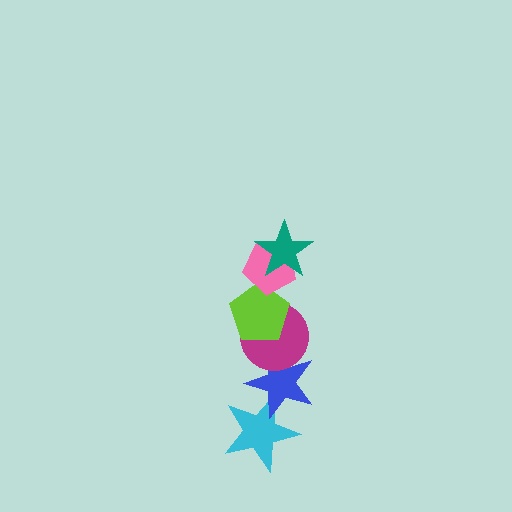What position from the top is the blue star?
The blue star is 5th from the top.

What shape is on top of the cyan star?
The blue star is on top of the cyan star.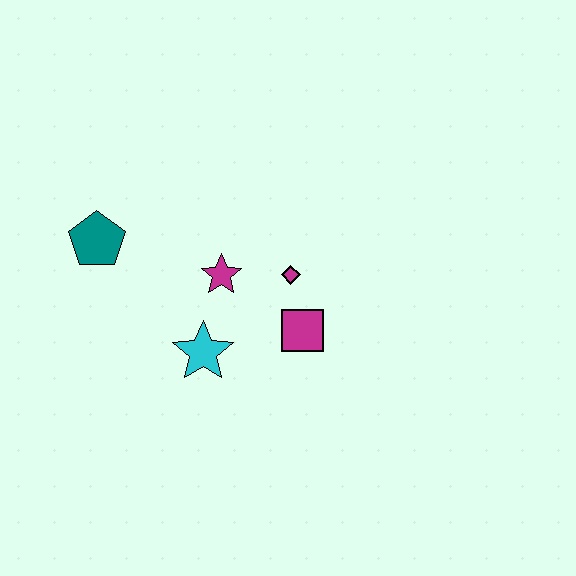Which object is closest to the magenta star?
The magenta diamond is closest to the magenta star.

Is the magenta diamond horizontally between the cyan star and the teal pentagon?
No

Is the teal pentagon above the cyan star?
Yes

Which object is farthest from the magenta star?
The teal pentagon is farthest from the magenta star.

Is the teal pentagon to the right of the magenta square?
No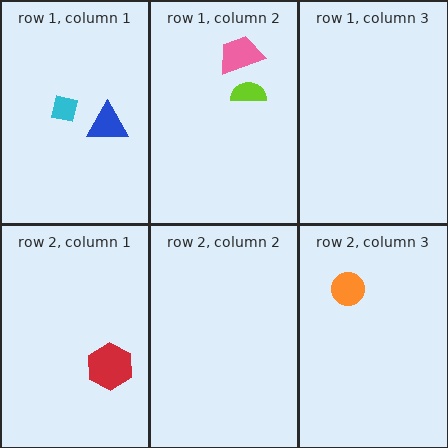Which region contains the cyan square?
The row 1, column 1 region.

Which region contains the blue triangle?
The row 1, column 1 region.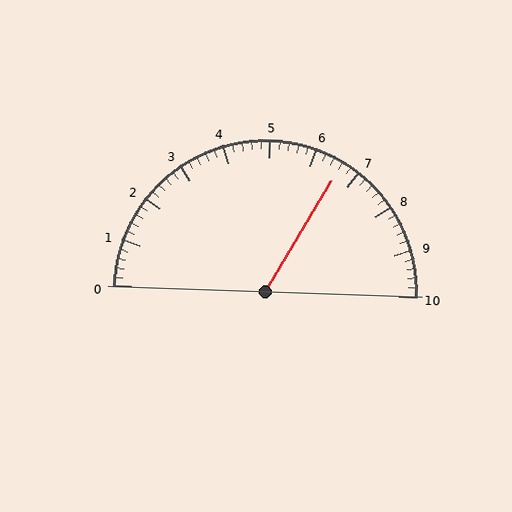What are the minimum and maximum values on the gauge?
The gauge ranges from 0 to 10.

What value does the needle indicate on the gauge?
The needle indicates approximately 6.6.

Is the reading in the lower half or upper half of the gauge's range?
The reading is in the upper half of the range (0 to 10).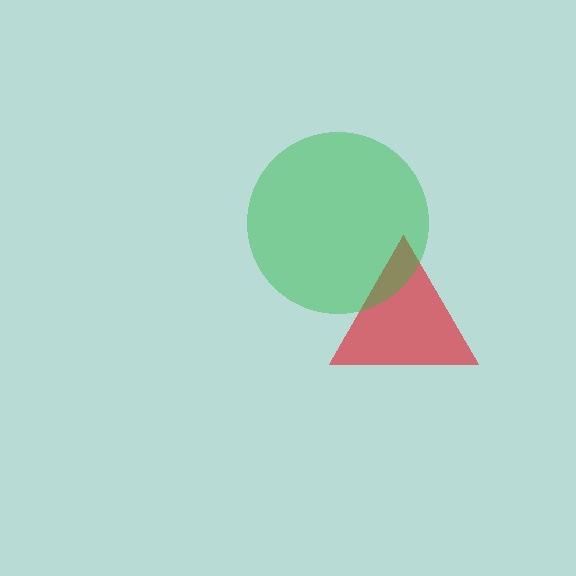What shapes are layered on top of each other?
The layered shapes are: a red triangle, a green circle.